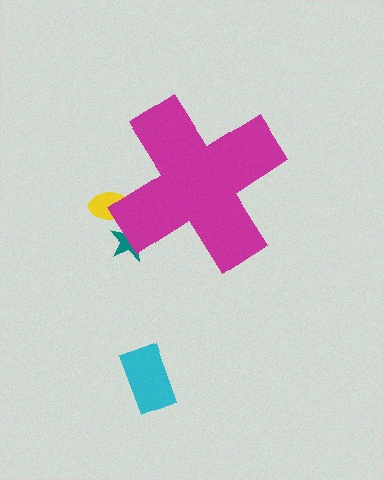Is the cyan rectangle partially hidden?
No, the cyan rectangle is fully visible.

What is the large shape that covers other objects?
A magenta cross.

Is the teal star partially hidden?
Yes, the teal star is partially hidden behind the magenta cross.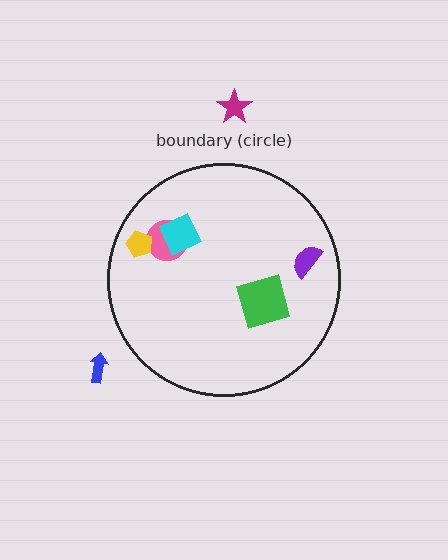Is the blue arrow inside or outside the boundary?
Outside.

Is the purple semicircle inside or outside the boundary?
Inside.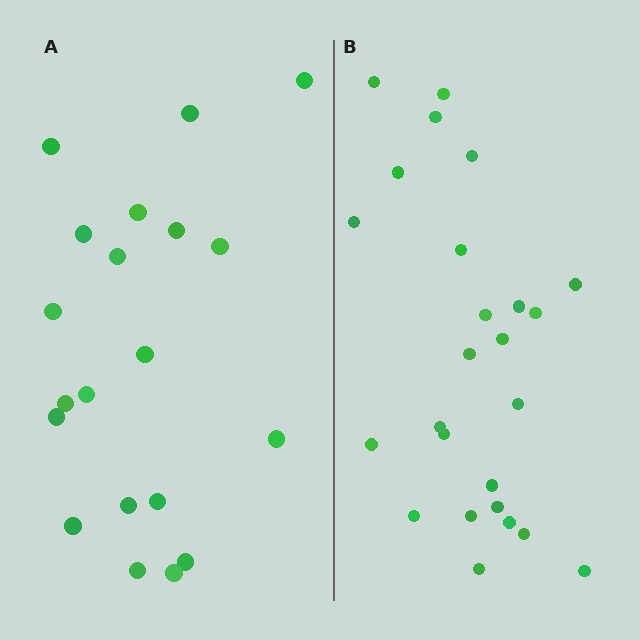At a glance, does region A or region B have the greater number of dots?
Region B (the right region) has more dots.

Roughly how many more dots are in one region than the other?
Region B has about 5 more dots than region A.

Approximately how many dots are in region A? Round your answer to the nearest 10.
About 20 dots.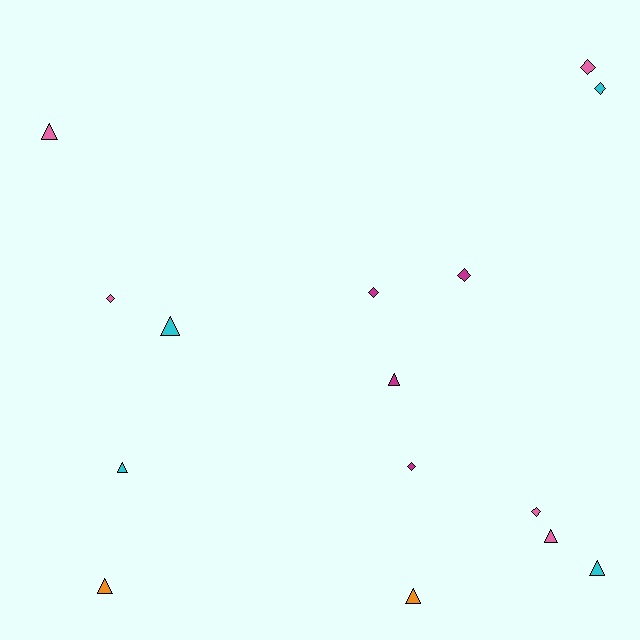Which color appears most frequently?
Pink, with 5 objects.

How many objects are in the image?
There are 15 objects.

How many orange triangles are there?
There are 2 orange triangles.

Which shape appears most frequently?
Triangle, with 8 objects.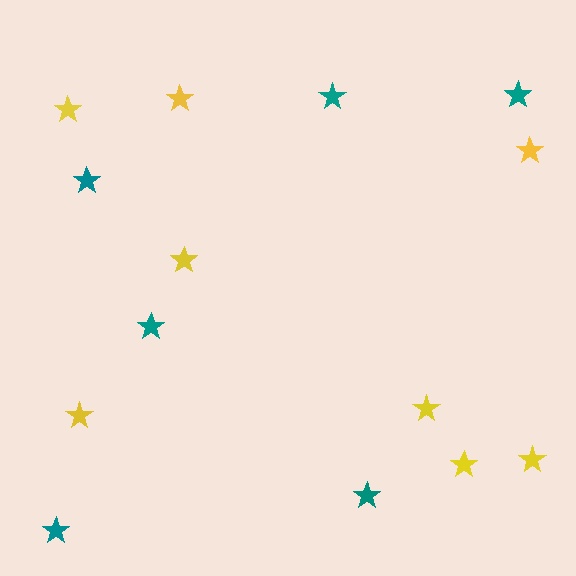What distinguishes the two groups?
There are 2 groups: one group of yellow stars (8) and one group of teal stars (6).